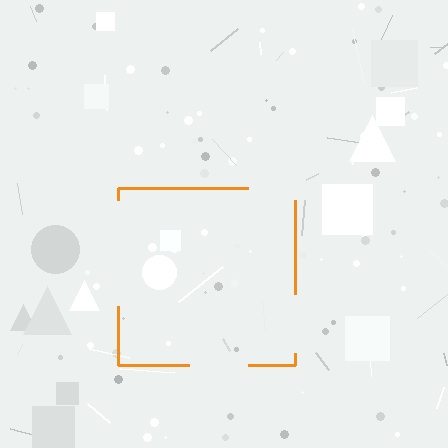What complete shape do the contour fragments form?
The contour fragments form a square.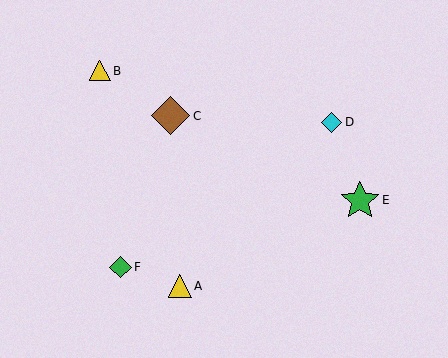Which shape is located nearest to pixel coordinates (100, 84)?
The yellow triangle (labeled B) at (100, 71) is nearest to that location.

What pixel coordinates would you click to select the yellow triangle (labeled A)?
Click at (180, 286) to select the yellow triangle A.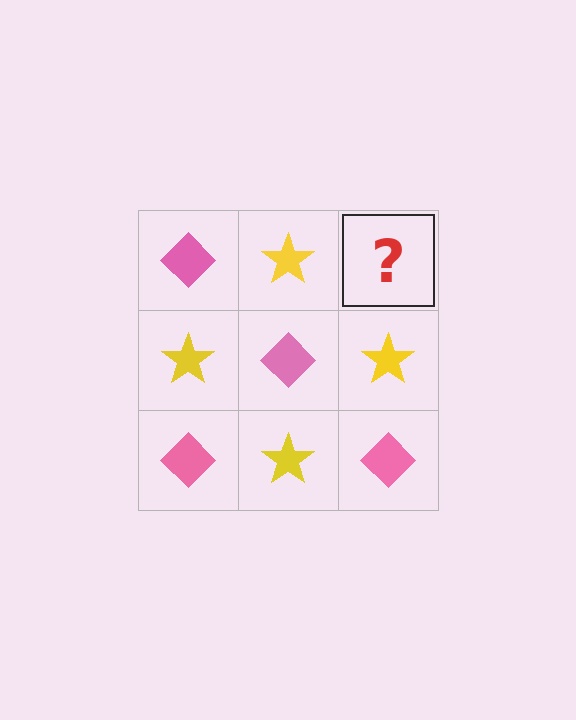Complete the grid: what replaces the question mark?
The question mark should be replaced with a pink diamond.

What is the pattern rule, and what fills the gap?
The rule is that it alternates pink diamond and yellow star in a checkerboard pattern. The gap should be filled with a pink diamond.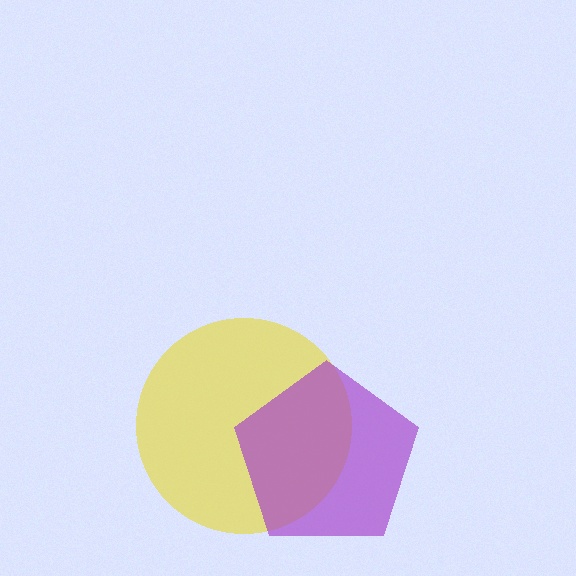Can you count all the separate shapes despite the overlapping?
Yes, there are 2 separate shapes.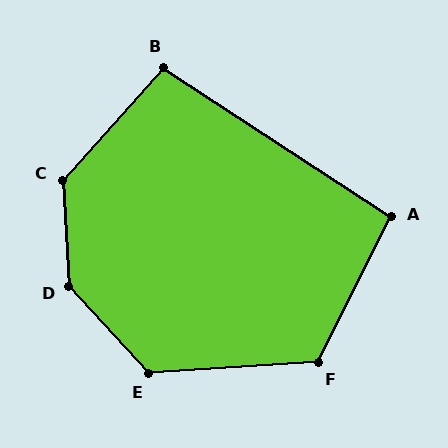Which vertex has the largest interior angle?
D, at approximately 141 degrees.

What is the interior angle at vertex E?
Approximately 129 degrees (obtuse).